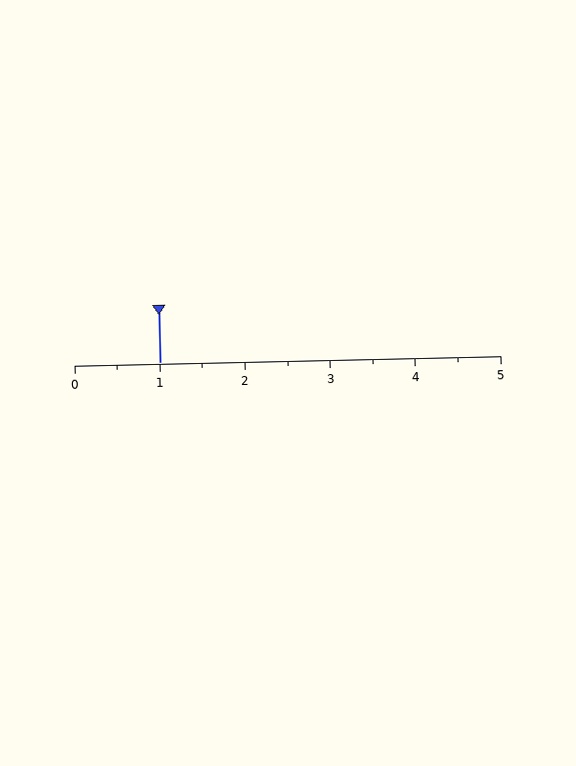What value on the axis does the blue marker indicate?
The marker indicates approximately 1.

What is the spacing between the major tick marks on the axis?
The major ticks are spaced 1 apart.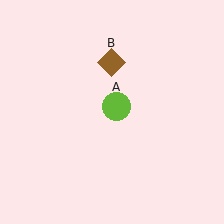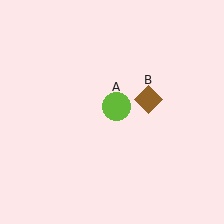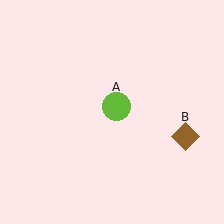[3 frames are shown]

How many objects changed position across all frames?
1 object changed position: brown diamond (object B).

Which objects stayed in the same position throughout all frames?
Lime circle (object A) remained stationary.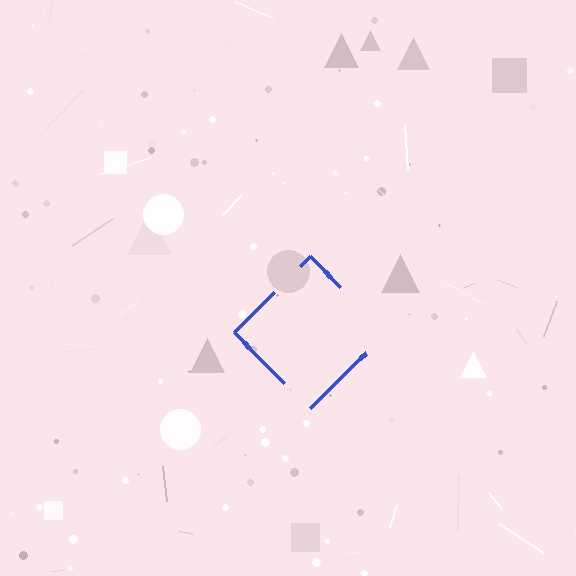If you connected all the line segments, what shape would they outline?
They would outline a diamond.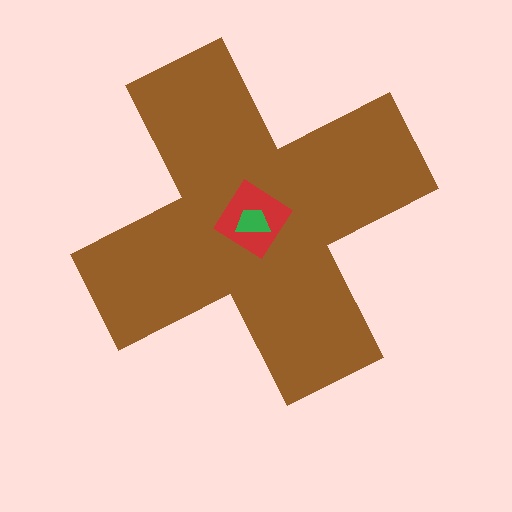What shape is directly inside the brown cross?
The red diamond.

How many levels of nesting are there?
3.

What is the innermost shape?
The green trapezoid.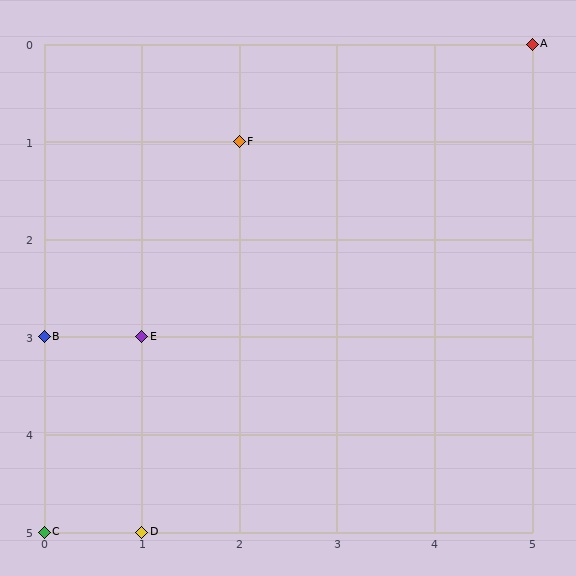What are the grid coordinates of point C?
Point C is at grid coordinates (0, 5).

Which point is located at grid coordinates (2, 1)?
Point F is at (2, 1).